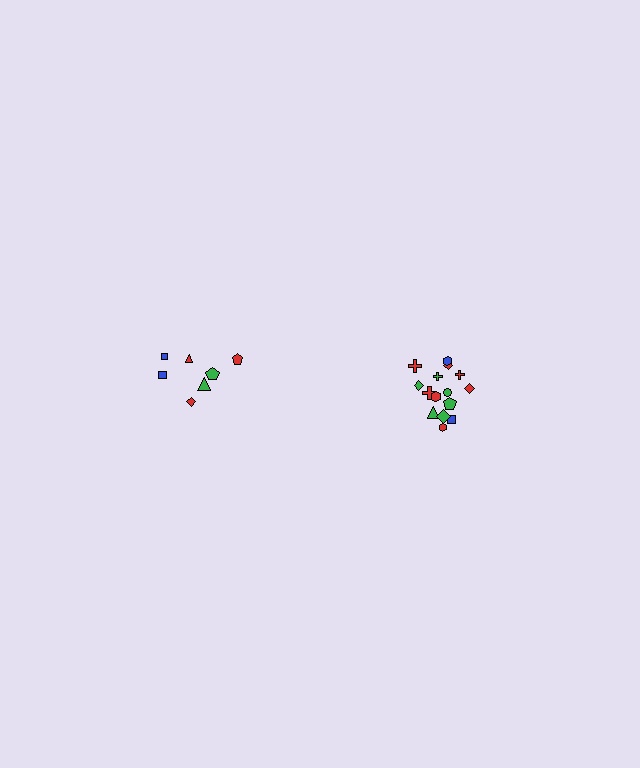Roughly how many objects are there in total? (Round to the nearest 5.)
Roughly 20 objects in total.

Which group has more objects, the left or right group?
The right group.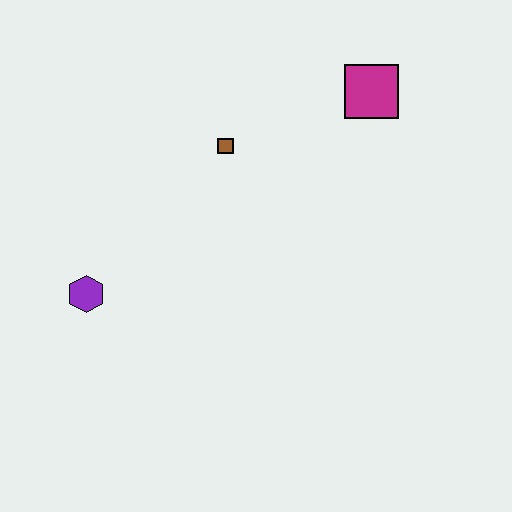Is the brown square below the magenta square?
Yes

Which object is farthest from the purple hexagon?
The magenta square is farthest from the purple hexagon.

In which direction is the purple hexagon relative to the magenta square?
The purple hexagon is to the left of the magenta square.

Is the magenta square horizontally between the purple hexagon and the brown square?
No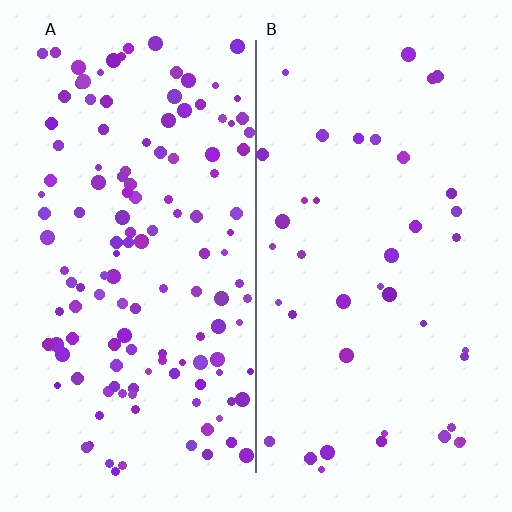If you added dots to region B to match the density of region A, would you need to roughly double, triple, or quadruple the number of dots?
Approximately triple.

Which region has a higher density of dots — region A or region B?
A (the left).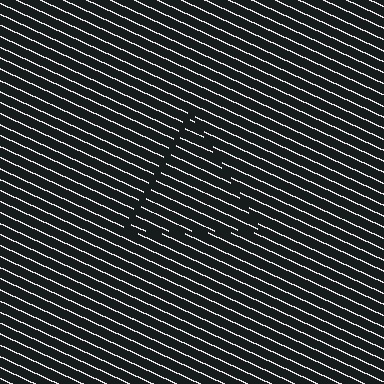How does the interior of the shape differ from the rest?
The interior of the shape contains the same grating, shifted by half a period — the contour is defined by the phase discontinuity where line-ends from the inner and outer gratings abut.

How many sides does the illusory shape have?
3 sides — the line-ends trace a triangle.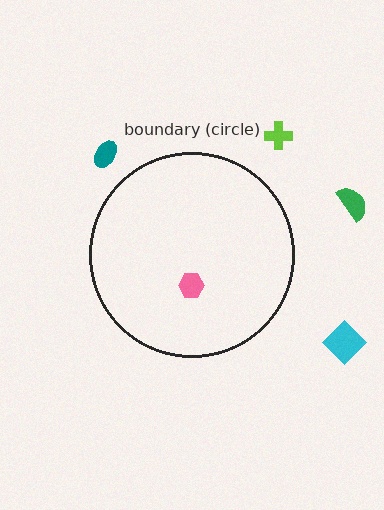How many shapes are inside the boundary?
1 inside, 4 outside.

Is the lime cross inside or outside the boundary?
Outside.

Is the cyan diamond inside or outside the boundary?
Outside.